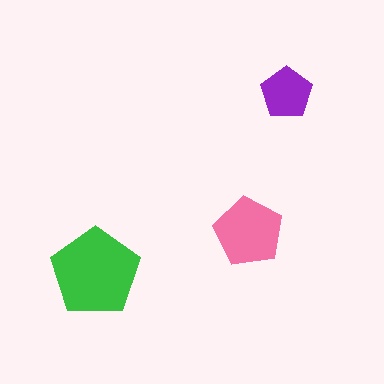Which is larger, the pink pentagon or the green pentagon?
The green one.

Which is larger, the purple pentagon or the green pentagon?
The green one.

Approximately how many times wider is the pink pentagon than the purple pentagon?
About 1.5 times wider.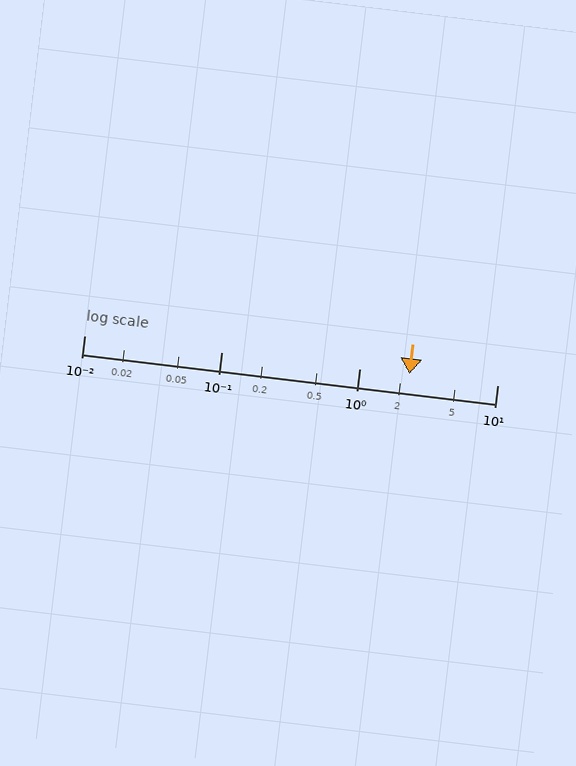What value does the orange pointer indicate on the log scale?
The pointer indicates approximately 2.3.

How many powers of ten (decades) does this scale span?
The scale spans 3 decades, from 0.01 to 10.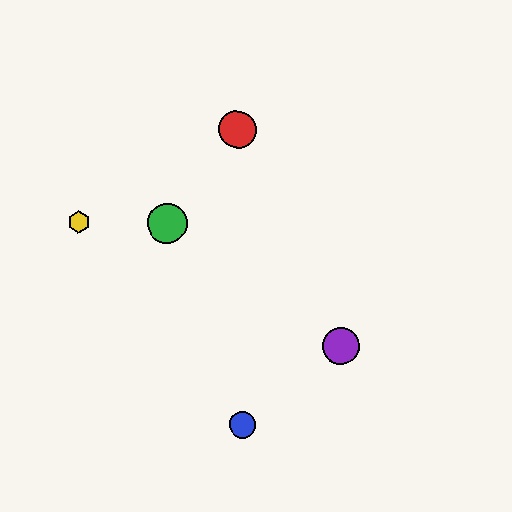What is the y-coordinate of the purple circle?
The purple circle is at y≈346.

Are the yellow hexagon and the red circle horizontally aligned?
No, the yellow hexagon is at y≈221 and the red circle is at y≈130.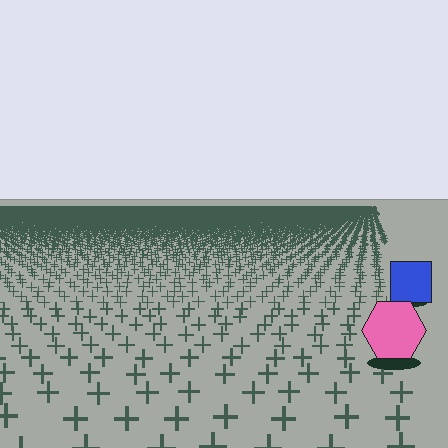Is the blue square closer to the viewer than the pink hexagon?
No. The pink hexagon is closer — you can tell from the texture gradient: the ground texture is coarser near it.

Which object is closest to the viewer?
The pink hexagon is closest. The texture marks near it are larger and more spread out.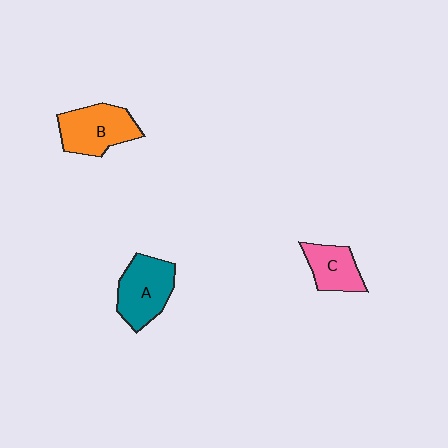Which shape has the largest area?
Shape B (orange).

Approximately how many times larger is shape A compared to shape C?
Approximately 1.4 times.